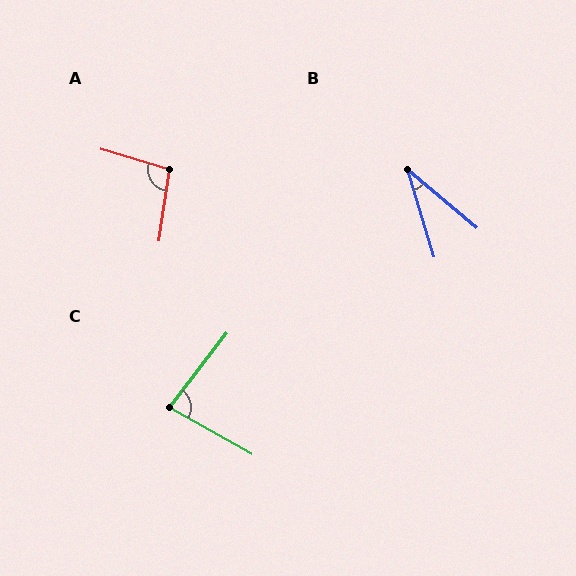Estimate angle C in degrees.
Approximately 82 degrees.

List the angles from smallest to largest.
B (33°), C (82°), A (98°).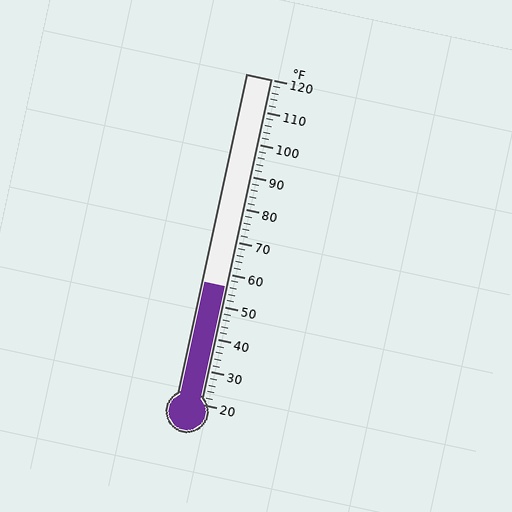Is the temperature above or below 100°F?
The temperature is below 100°F.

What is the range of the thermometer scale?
The thermometer scale ranges from 20°F to 120°F.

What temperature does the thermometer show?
The thermometer shows approximately 56°F.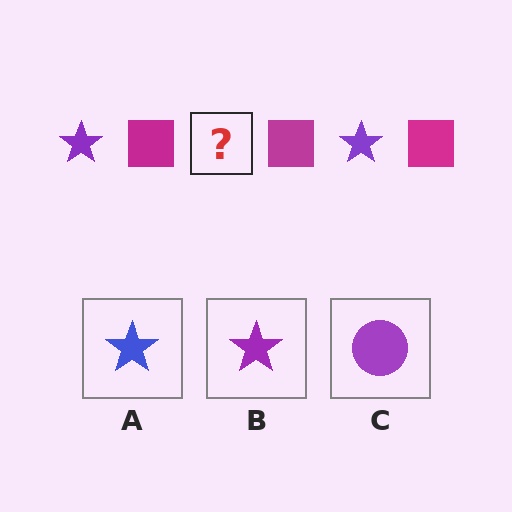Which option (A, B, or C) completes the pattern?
B.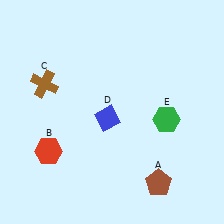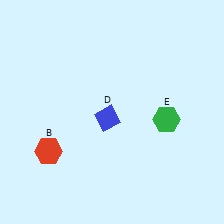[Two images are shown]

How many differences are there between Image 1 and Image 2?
There are 2 differences between the two images.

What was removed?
The brown cross (C), the brown pentagon (A) were removed in Image 2.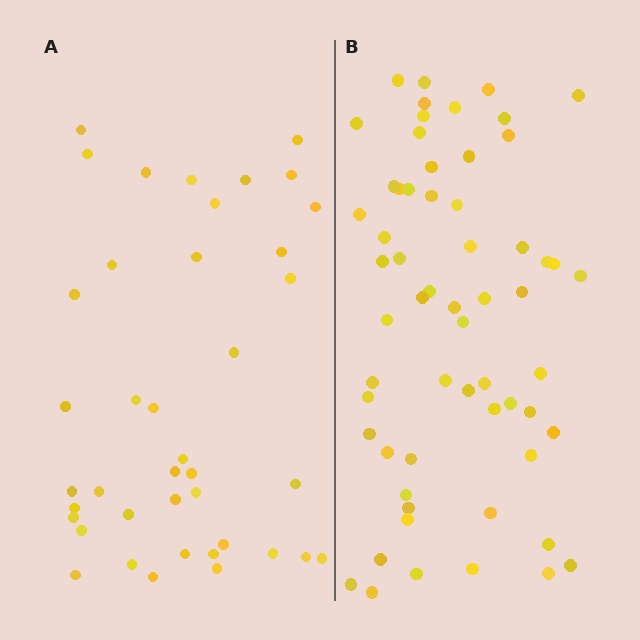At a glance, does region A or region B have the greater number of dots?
Region B (the right region) has more dots.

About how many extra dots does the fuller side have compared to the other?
Region B has approximately 20 more dots than region A.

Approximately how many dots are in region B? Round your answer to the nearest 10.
About 60 dots.